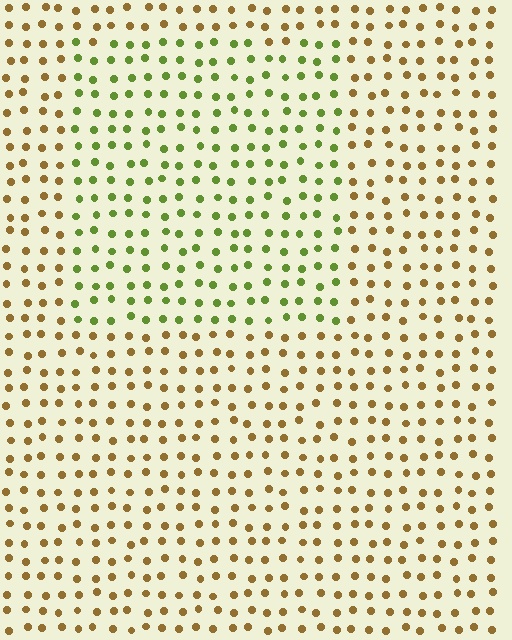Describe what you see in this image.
The image is filled with small brown elements in a uniform arrangement. A rectangle-shaped region is visible where the elements are tinted to a slightly different hue, forming a subtle color boundary.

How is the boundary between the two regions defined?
The boundary is defined purely by a slight shift in hue (about 52 degrees). Spacing, size, and orientation are identical on both sides.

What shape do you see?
I see a rectangle.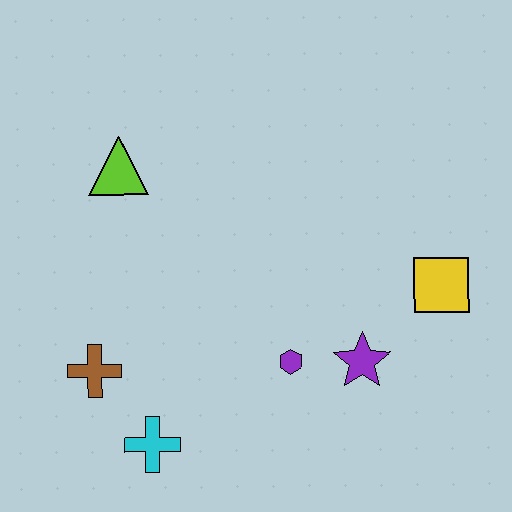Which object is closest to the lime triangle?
The brown cross is closest to the lime triangle.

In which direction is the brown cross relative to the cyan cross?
The brown cross is above the cyan cross.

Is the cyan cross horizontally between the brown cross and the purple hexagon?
Yes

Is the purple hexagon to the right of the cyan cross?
Yes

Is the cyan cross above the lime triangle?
No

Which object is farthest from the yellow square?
The brown cross is farthest from the yellow square.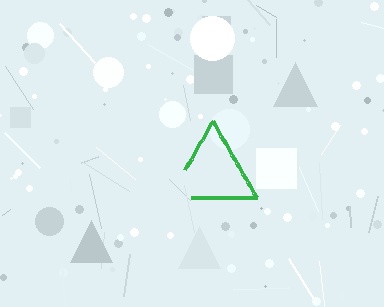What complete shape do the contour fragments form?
The contour fragments form a triangle.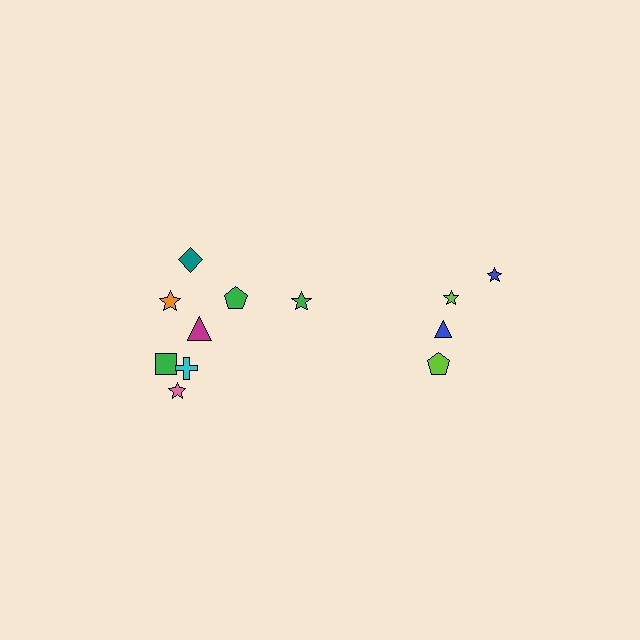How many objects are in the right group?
There are 4 objects.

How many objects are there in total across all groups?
There are 12 objects.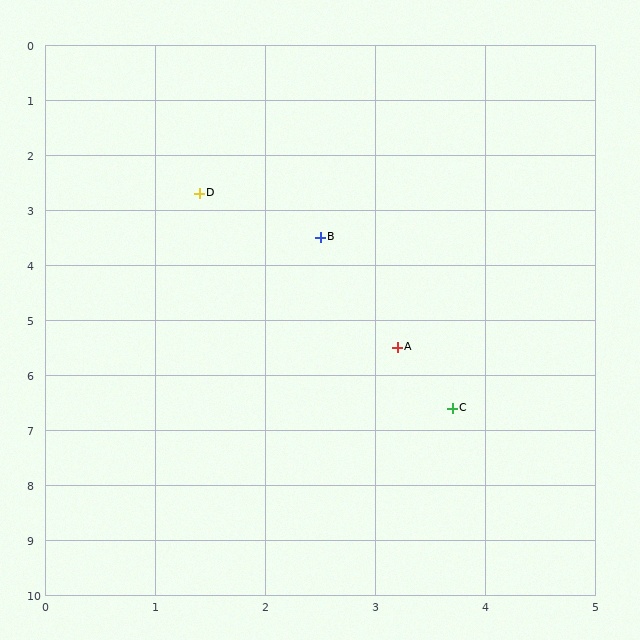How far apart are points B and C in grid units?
Points B and C are about 3.3 grid units apart.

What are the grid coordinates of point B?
Point B is at approximately (2.5, 3.5).